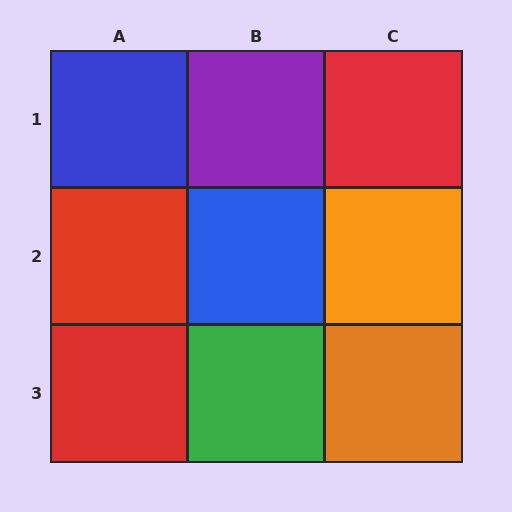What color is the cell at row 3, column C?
Orange.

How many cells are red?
3 cells are red.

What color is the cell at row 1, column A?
Blue.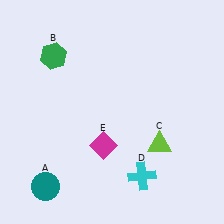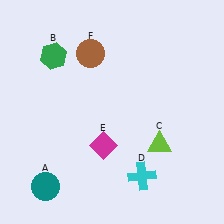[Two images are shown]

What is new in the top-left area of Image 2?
A brown circle (F) was added in the top-left area of Image 2.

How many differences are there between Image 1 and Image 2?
There is 1 difference between the two images.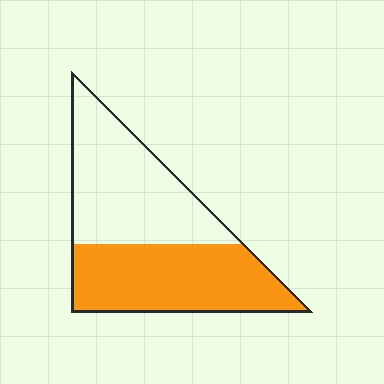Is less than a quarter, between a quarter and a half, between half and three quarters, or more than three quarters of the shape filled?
Between a quarter and a half.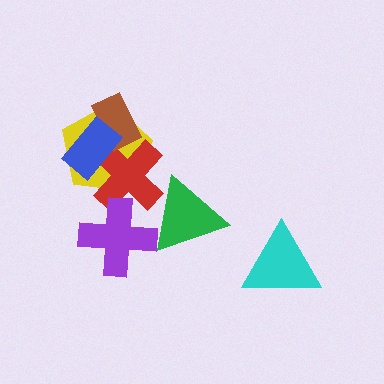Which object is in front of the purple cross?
The green triangle is in front of the purple cross.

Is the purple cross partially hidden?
Yes, it is partially covered by another shape.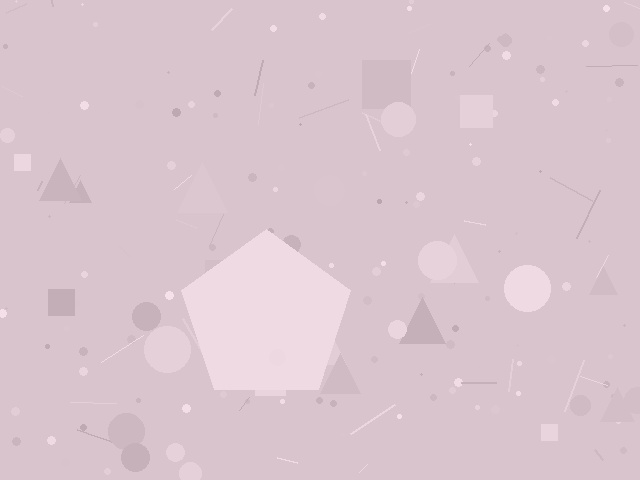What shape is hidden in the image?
A pentagon is hidden in the image.